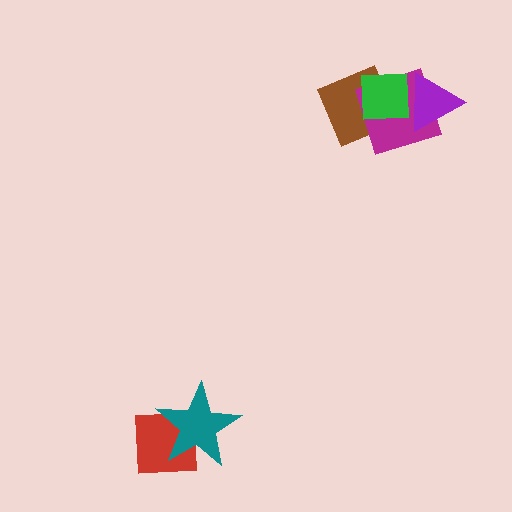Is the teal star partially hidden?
No, no other shape covers it.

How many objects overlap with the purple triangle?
2 objects overlap with the purple triangle.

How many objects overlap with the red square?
1 object overlaps with the red square.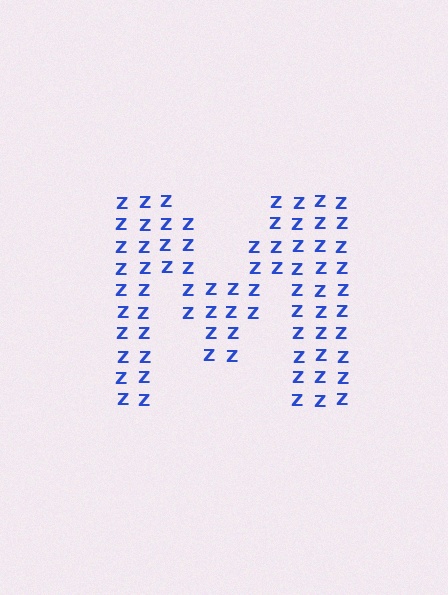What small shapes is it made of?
It is made of small letter Z's.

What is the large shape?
The large shape is the letter M.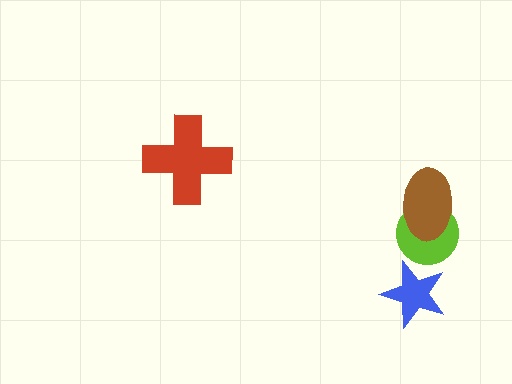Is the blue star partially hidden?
No, no other shape covers it.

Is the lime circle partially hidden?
Yes, it is partially covered by another shape.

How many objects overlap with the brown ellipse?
1 object overlaps with the brown ellipse.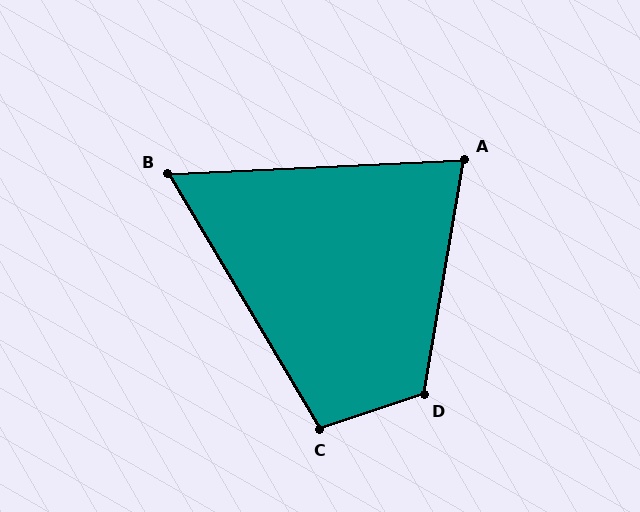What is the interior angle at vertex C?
Approximately 102 degrees (obtuse).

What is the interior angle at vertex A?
Approximately 78 degrees (acute).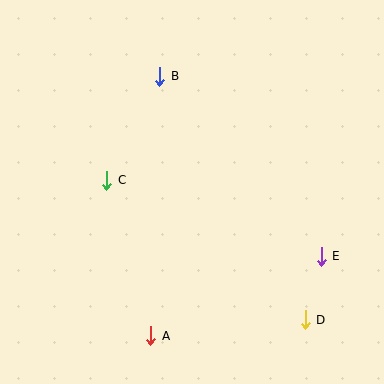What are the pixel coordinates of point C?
Point C is at (107, 180).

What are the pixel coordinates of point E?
Point E is at (321, 256).